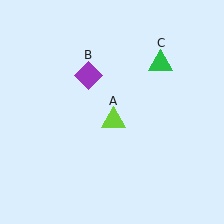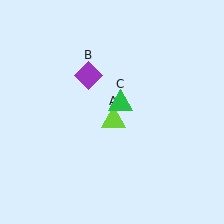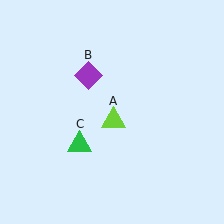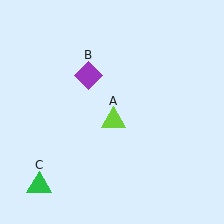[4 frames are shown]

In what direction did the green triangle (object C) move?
The green triangle (object C) moved down and to the left.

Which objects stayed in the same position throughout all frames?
Lime triangle (object A) and purple diamond (object B) remained stationary.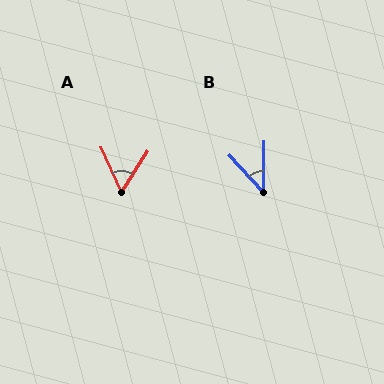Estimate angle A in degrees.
Approximately 57 degrees.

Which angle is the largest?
A, at approximately 57 degrees.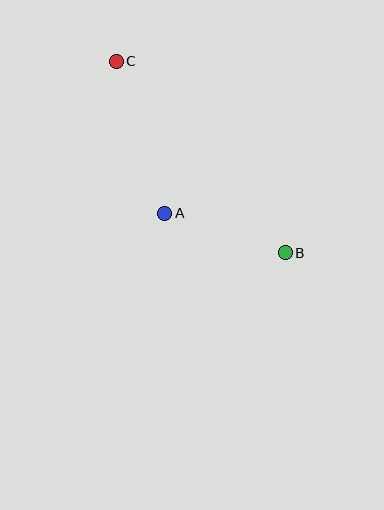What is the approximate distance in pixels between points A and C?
The distance between A and C is approximately 159 pixels.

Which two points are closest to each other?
Points A and B are closest to each other.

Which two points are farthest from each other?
Points B and C are farthest from each other.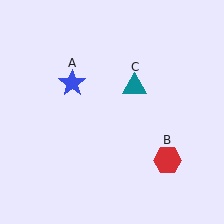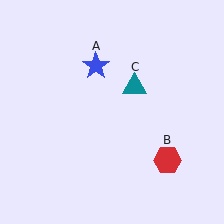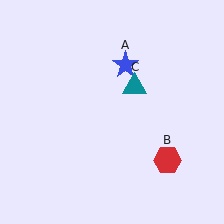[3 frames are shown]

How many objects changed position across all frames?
1 object changed position: blue star (object A).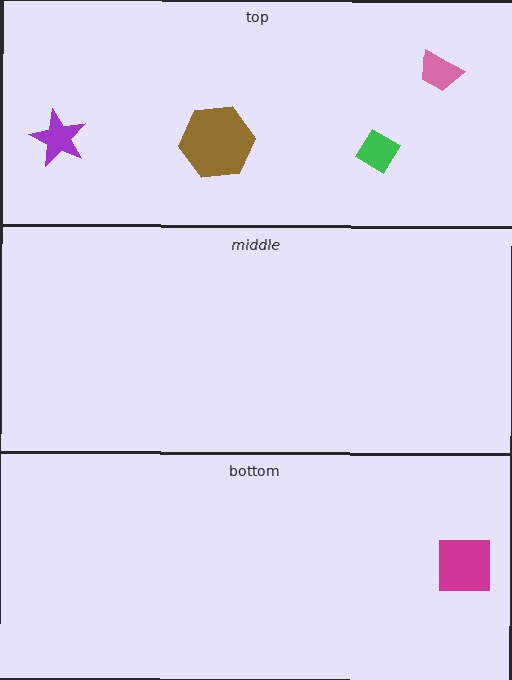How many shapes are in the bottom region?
1.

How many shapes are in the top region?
4.